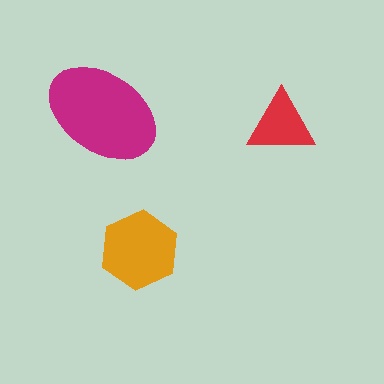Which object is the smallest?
The red triangle.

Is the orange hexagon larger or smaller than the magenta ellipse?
Smaller.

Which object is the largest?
The magenta ellipse.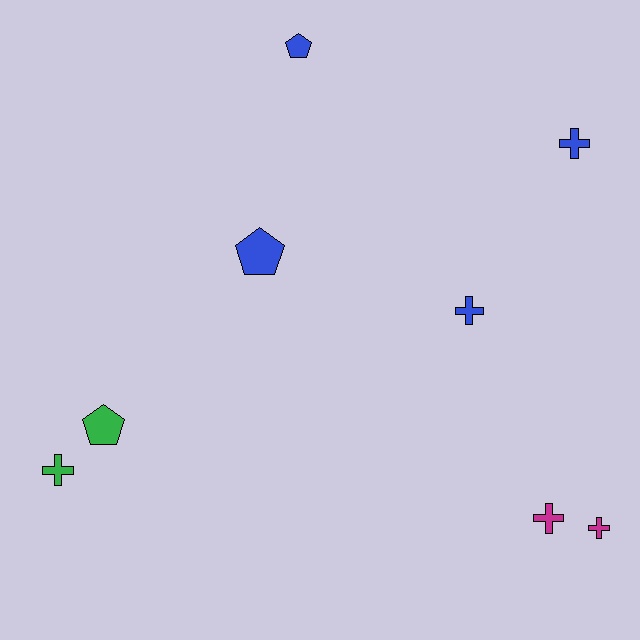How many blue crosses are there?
There are 2 blue crosses.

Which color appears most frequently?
Blue, with 4 objects.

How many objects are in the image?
There are 8 objects.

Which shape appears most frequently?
Cross, with 5 objects.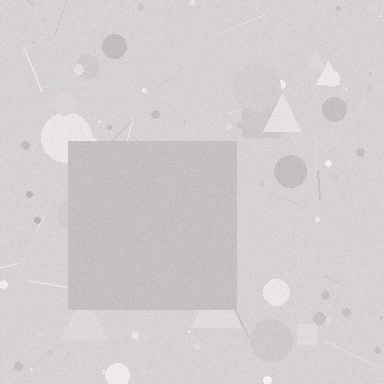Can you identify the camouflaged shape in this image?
The camouflaged shape is a square.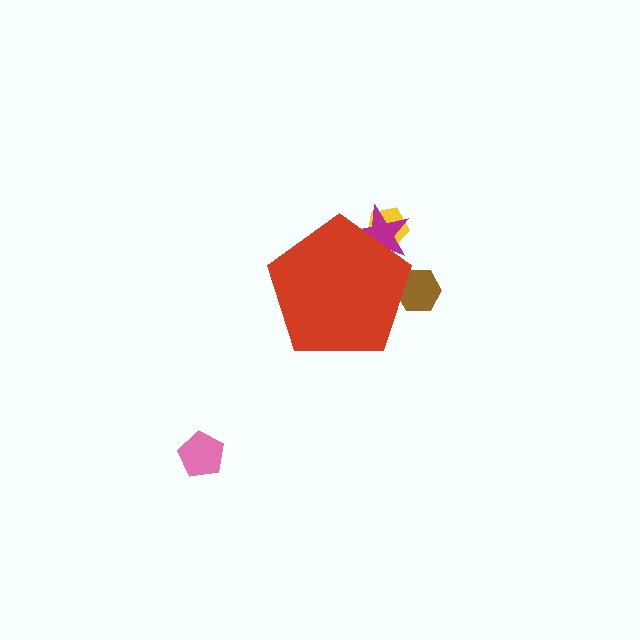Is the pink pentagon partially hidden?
No, the pink pentagon is fully visible.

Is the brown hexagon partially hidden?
Yes, the brown hexagon is partially hidden behind the red pentagon.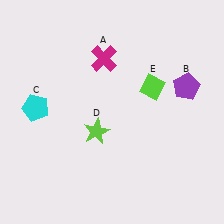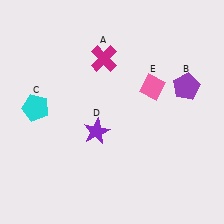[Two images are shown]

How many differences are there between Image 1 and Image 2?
There are 2 differences between the two images.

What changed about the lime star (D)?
In Image 1, D is lime. In Image 2, it changed to purple.